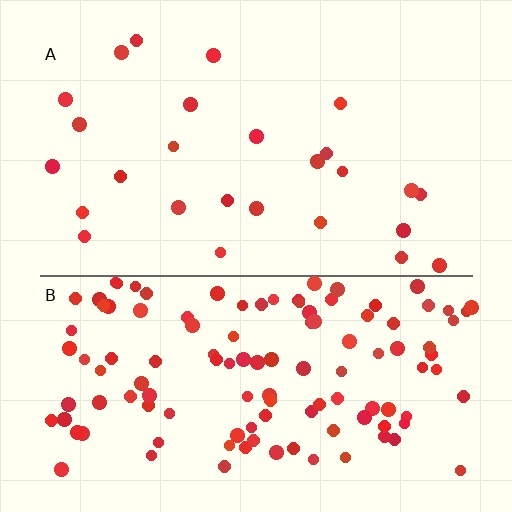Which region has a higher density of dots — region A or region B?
B (the bottom).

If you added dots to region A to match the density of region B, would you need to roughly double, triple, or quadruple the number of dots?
Approximately quadruple.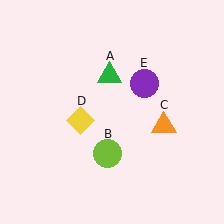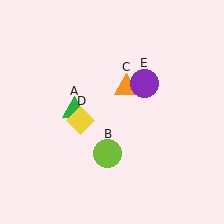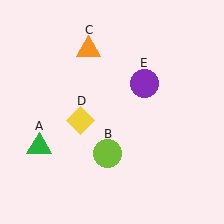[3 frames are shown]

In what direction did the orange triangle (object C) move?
The orange triangle (object C) moved up and to the left.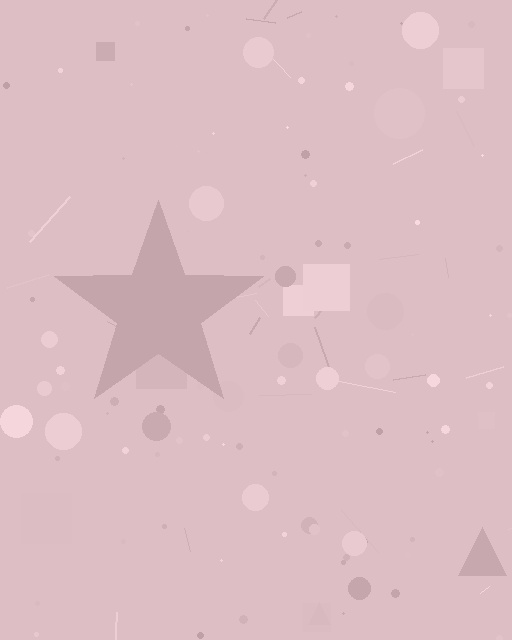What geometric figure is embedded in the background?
A star is embedded in the background.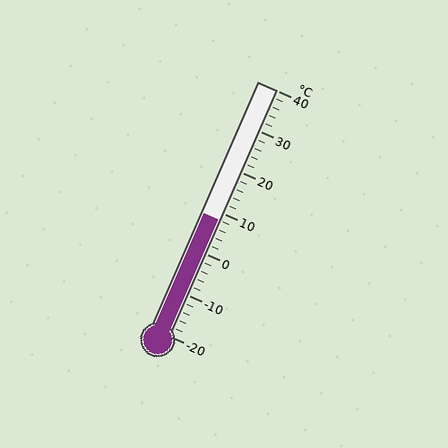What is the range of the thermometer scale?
The thermometer scale ranges from -20°C to 40°C.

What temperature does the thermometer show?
The thermometer shows approximately 8°C.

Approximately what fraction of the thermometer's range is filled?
The thermometer is filled to approximately 45% of its range.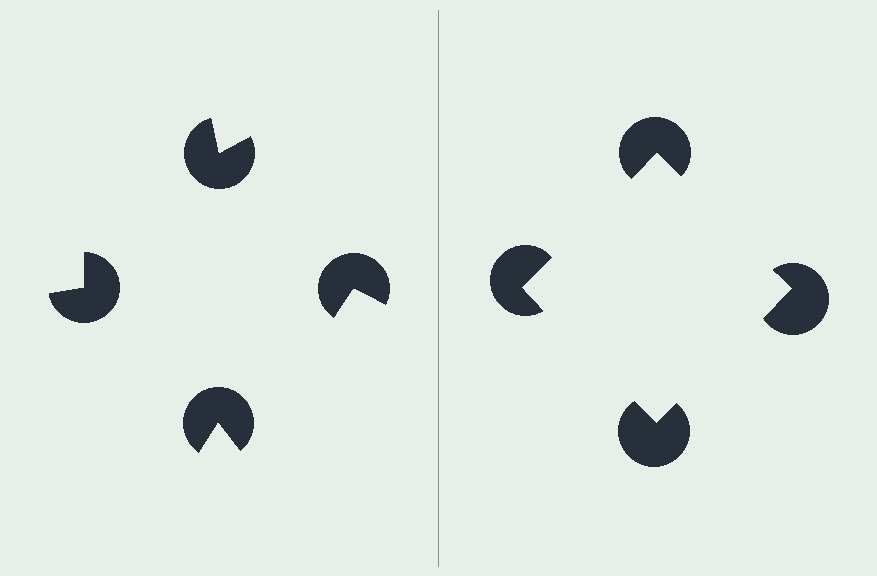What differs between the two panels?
The pac-man discs are positioned identically on both sides; only the wedge orientations differ. On the right they align to a square; on the left they are misaligned.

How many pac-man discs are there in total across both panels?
8 — 4 on each side.